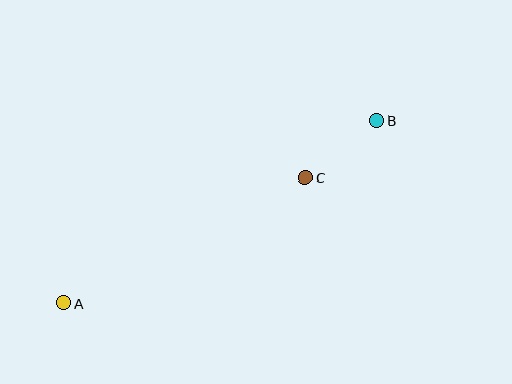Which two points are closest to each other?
Points B and C are closest to each other.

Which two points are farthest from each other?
Points A and B are farthest from each other.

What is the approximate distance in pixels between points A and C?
The distance between A and C is approximately 272 pixels.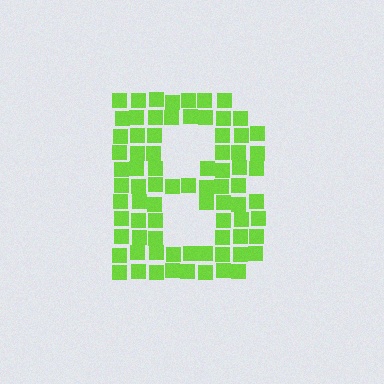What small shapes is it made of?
It is made of small squares.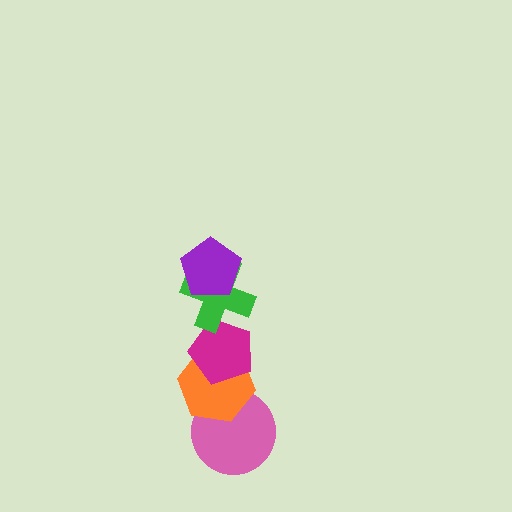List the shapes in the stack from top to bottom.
From top to bottom: the purple pentagon, the green cross, the magenta pentagon, the orange hexagon, the pink circle.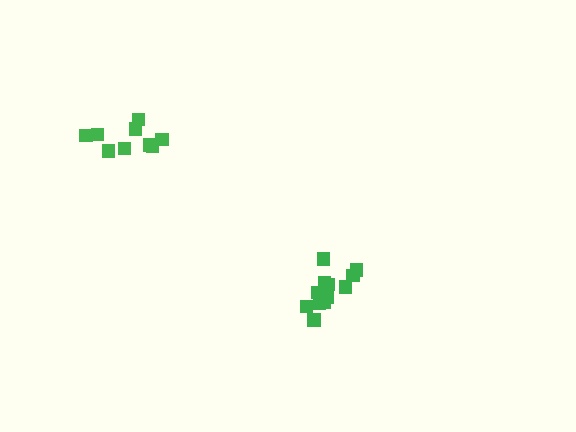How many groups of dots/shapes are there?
There are 2 groups.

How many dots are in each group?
Group 1: 9 dots, Group 2: 13 dots (22 total).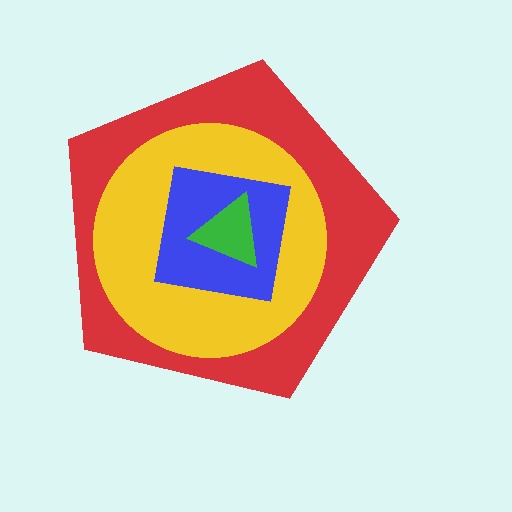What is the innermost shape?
The green triangle.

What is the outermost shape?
The red pentagon.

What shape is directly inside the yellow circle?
The blue square.